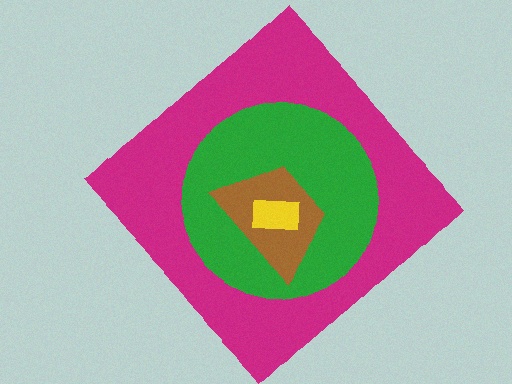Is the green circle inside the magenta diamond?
Yes.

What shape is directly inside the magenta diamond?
The green circle.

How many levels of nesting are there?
4.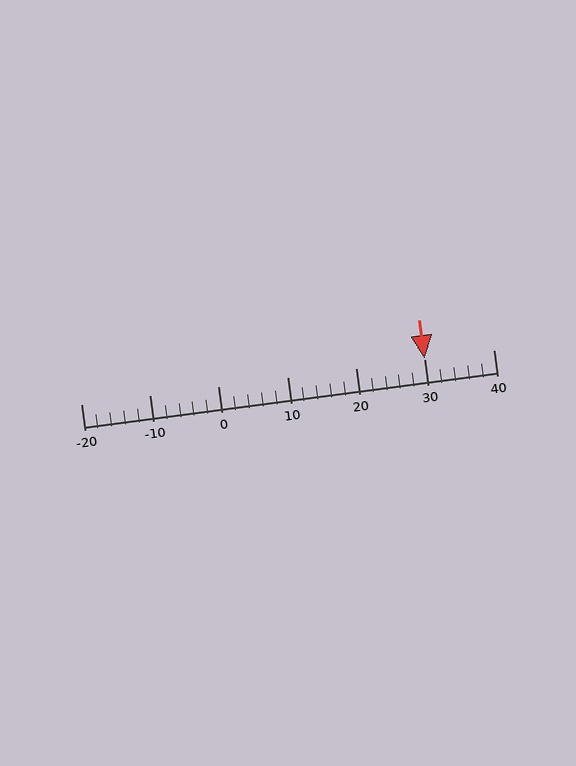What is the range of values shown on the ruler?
The ruler shows values from -20 to 40.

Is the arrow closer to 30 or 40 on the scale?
The arrow is closer to 30.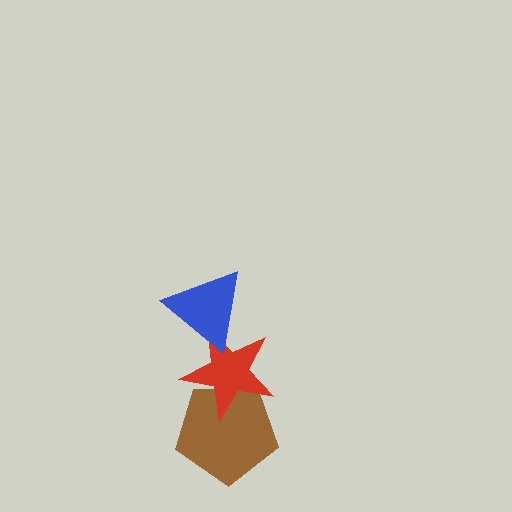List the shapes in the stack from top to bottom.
From top to bottom: the blue triangle, the red star, the brown pentagon.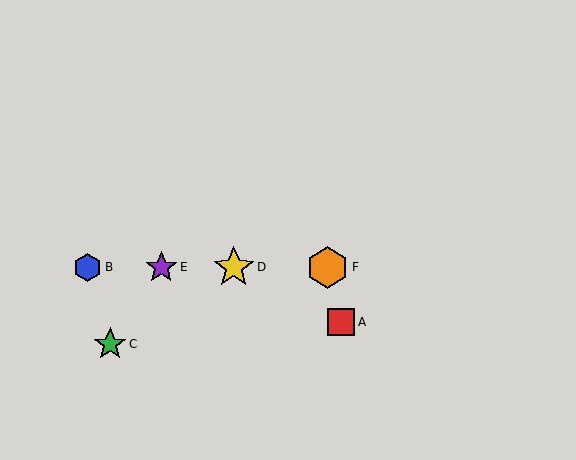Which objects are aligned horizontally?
Objects B, D, E, F are aligned horizontally.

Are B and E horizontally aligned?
Yes, both are at y≈267.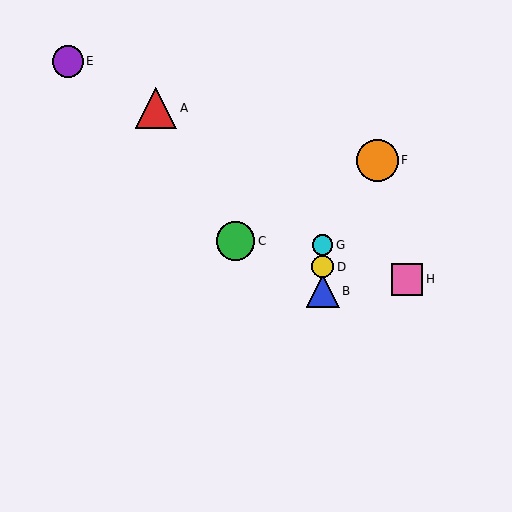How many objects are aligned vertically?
3 objects (B, D, G) are aligned vertically.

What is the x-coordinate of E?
Object E is at x≈68.